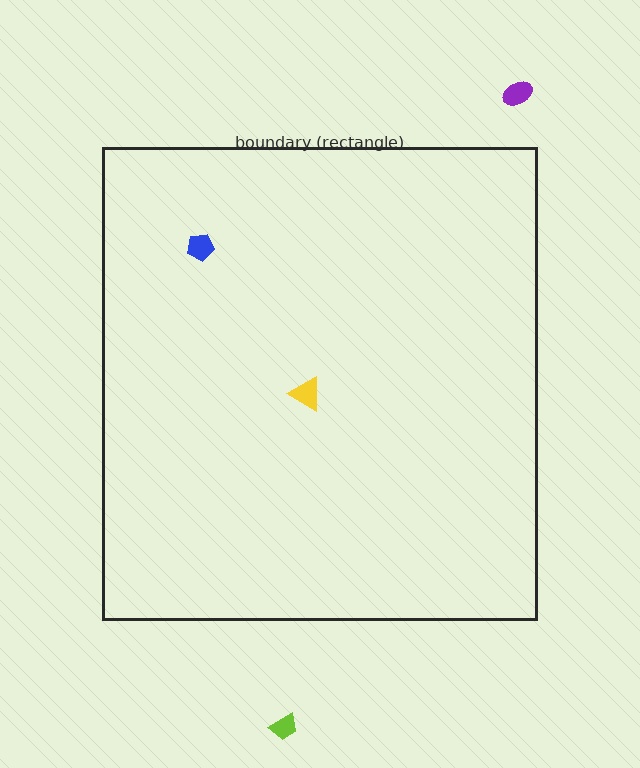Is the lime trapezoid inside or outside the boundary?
Outside.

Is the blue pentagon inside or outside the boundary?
Inside.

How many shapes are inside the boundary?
2 inside, 2 outside.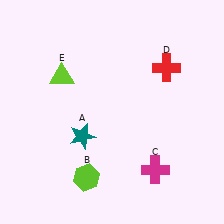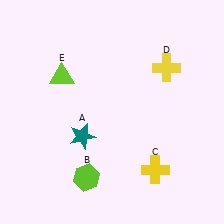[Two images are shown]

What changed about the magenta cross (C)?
In Image 1, C is magenta. In Image 2, it changed to yellow.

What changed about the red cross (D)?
In Image 1, D is red. In Image 2, it changed to yellow.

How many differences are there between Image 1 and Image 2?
There are 2 differences between the two images.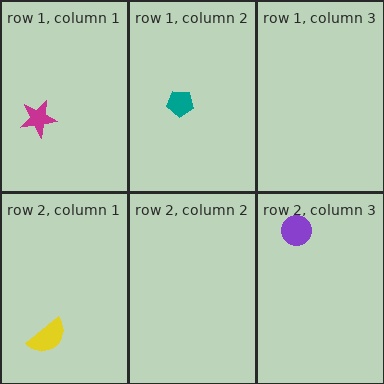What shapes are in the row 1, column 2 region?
The teal pentagon.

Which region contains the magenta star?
The row 1, column 1 region.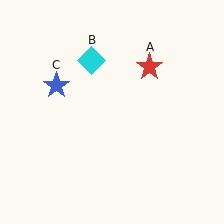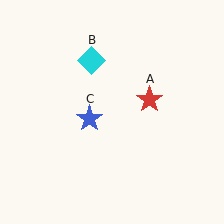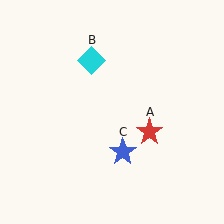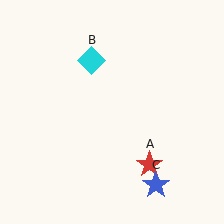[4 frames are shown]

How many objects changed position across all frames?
2 objects changed position: red star (object A), blue star (object C).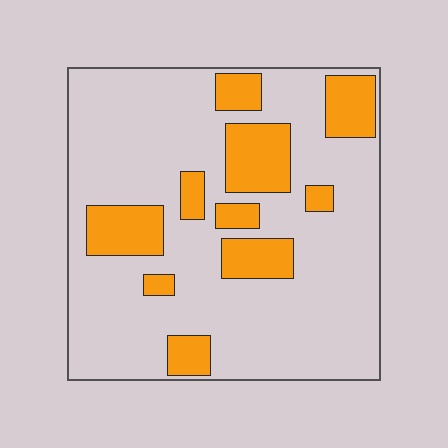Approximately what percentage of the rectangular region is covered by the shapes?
Approximately 25%.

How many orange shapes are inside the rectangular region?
10.